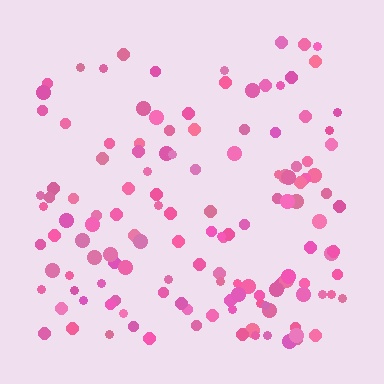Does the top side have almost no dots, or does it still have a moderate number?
Still a moderate number, just noticeably fewer than the bottom.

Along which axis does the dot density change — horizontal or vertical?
Vertical.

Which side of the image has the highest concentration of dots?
The bottom.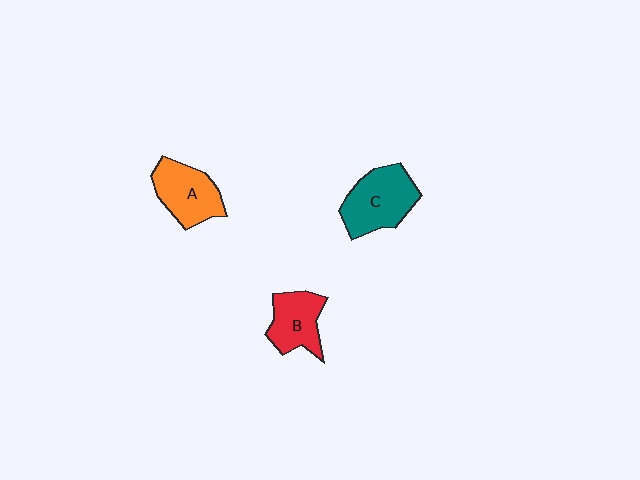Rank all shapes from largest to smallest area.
From largest to smallest: C (teal), A (orange), B (red).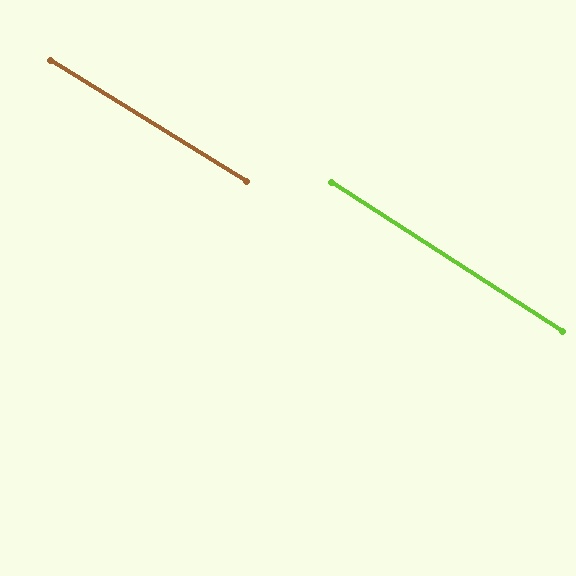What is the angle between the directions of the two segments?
Approximately 1 degree.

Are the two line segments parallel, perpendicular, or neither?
Parallel — their directions differ by only 1.4°.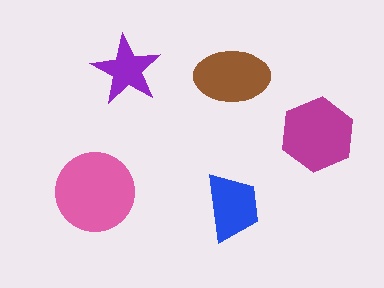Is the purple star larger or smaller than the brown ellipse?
Smaller.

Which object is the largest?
The pink circle.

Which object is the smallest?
The purple star.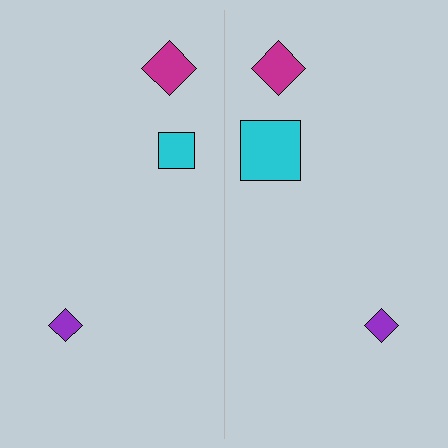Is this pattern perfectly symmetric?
No, the pattern is not perfectly symmetric. The cyan square on the right side has a different size than its mirror counterpart.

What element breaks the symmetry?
The cyan square on the right side has a different size than its mirror counterpart.